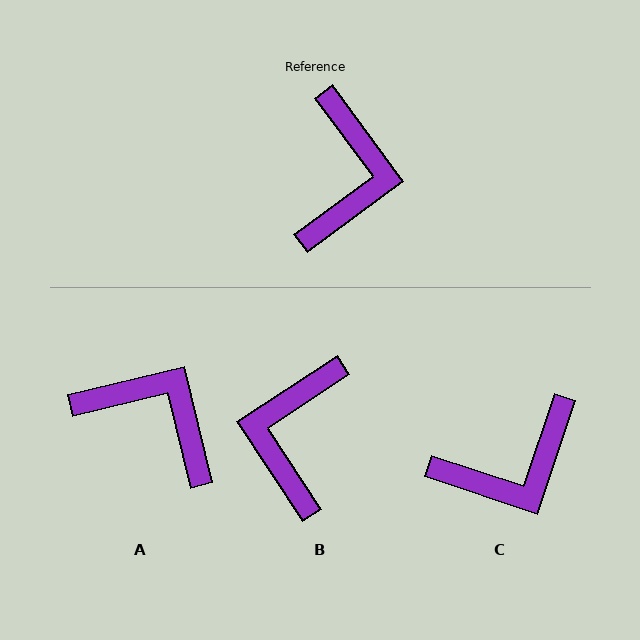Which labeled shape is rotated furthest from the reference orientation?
B, about 177 degrees away.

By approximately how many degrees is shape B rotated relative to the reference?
Approximately 177 degrees counter-clockwise.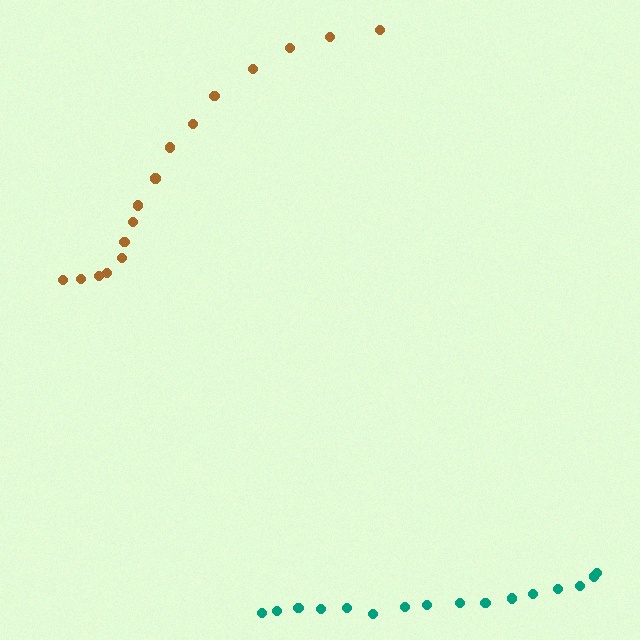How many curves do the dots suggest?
There are 2 distinct paths.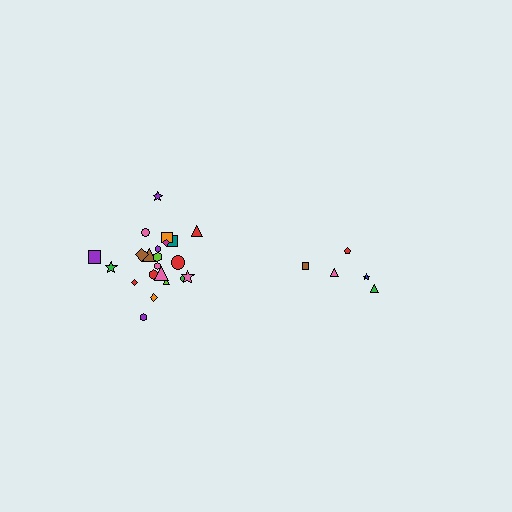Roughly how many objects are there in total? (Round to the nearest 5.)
Roughly 25 objects in total.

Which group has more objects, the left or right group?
The left group.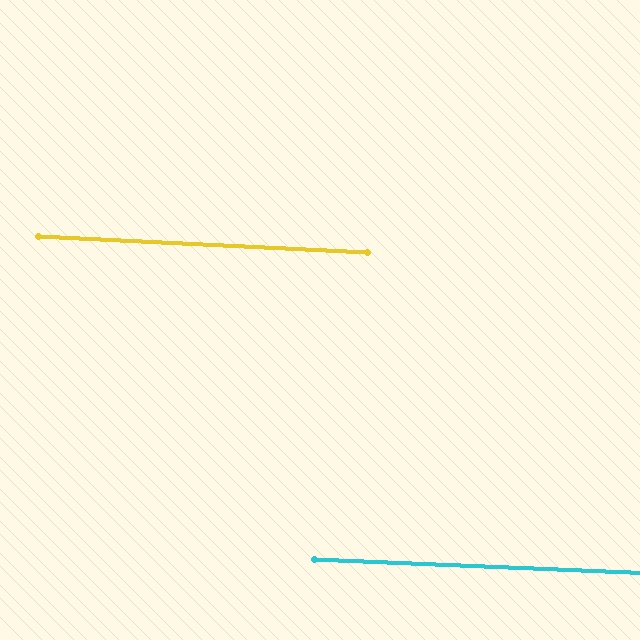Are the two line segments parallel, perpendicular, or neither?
Parallel — their directions differ by only 0.4°.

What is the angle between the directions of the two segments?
Approximately 0 degrees.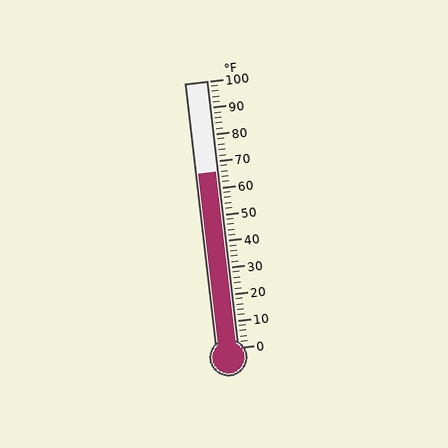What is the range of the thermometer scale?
The thermometer scale ranges from 0°F to 100°F.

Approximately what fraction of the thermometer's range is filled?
The thermometer is filled to approximately 65% of its range.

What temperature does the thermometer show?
The thermometer shows approximately 66°F.